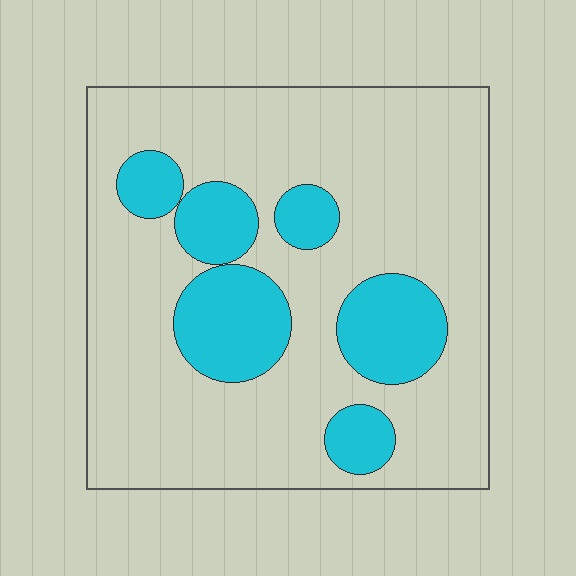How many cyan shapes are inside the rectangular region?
6.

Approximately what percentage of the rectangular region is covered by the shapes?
Approximately 25%.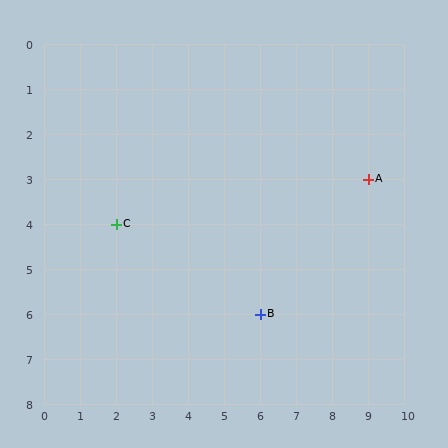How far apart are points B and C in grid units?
Points B and C are 4 columns and 2 rows apart (about 4.5 grid units diagonally).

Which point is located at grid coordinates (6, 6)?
Point B is at (6, 6).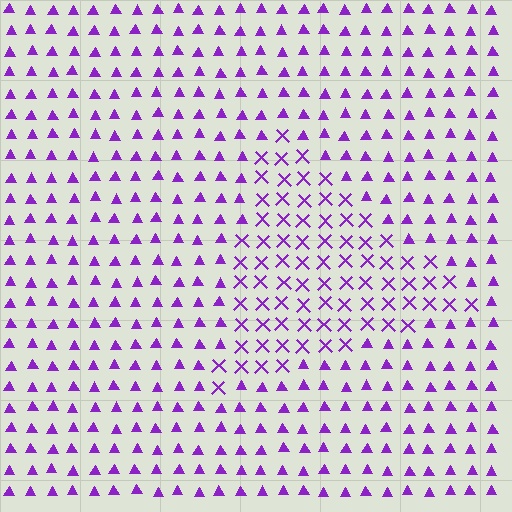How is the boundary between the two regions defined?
The boundary is defined by a change in element shape: X marks inside vs. triangles outside. All elements share the same color and spacing.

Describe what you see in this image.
The image is filled with small purple elements arranged in a uniform grid. A triangle-shaped region contains X marks, while the surrounding area contains triangles. The boundary is defined purely by the change in element shape.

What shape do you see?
I see a triangle.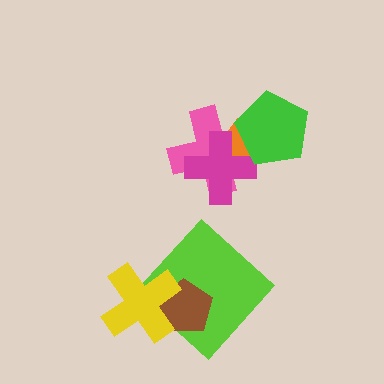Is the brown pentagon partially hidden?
Yes, it is partially covered by another shape.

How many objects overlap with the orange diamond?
3 objects overlap with the orange diamond.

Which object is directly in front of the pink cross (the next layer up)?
The orange diamond is directly in front of the pink cross.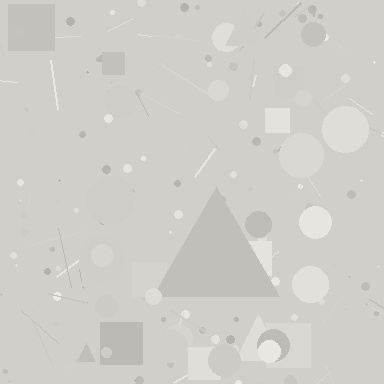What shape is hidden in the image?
A triangle is hidden in the image.